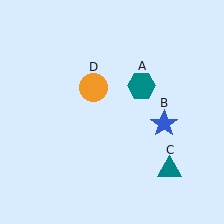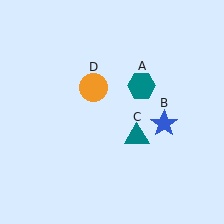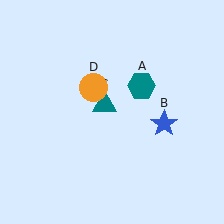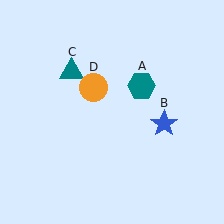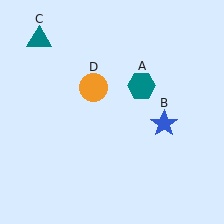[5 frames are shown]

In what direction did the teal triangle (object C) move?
The teal triangle (object C) moved up and to the left.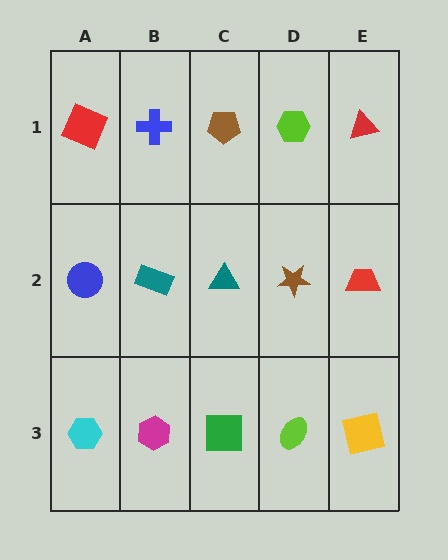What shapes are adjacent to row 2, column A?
A red square (row 1, column A), a cyan hexagon (row 3, column A), a teal rectangle (row 2, column B).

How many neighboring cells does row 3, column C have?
3.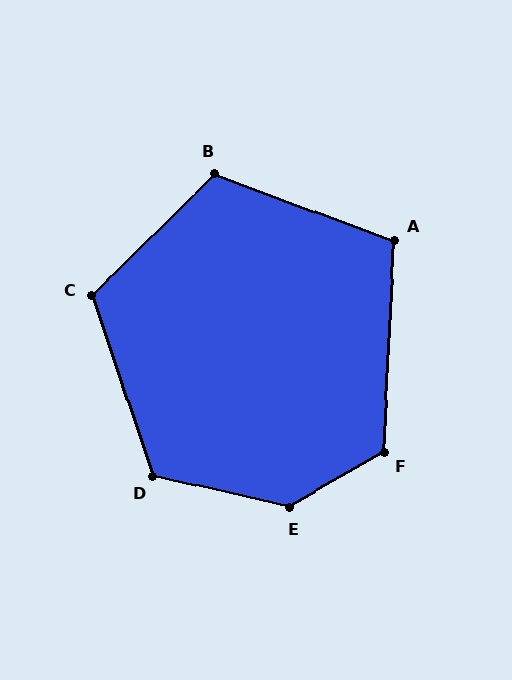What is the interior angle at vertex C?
Approximately 116 degrees (obtuse).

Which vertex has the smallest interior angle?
A, at approximately 107 degrees.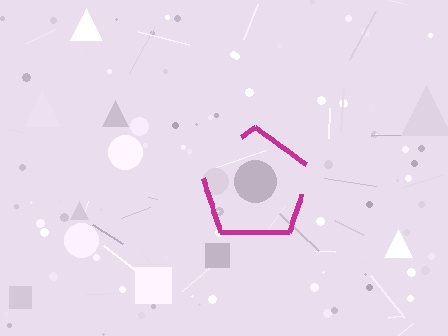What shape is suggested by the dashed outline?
The dashed outline suggests a pentagon.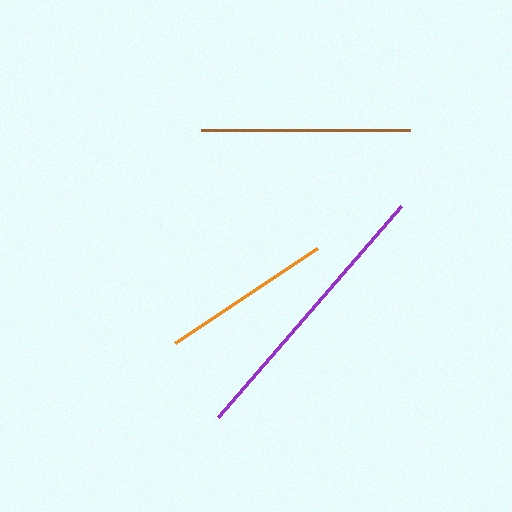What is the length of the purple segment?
The purple segment is approximately 279 pixels long.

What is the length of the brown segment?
The brown segment is approximately 209 pixels long.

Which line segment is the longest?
The purple line is the longest at approximately 279 pixels.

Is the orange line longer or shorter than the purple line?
The purple line is longer than the orange line.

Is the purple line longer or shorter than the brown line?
The purple line is longer than the brown line.